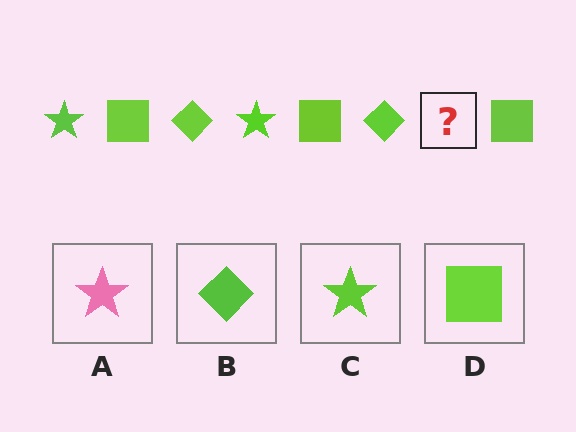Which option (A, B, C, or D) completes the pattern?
C.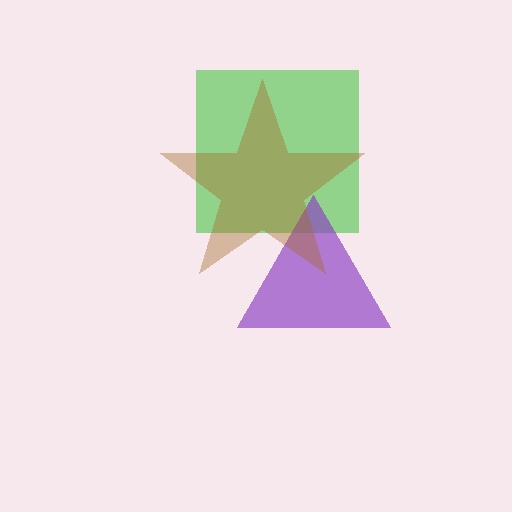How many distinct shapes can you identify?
There are 3 distinct shapes: a green square, a purple triangle, a brown star.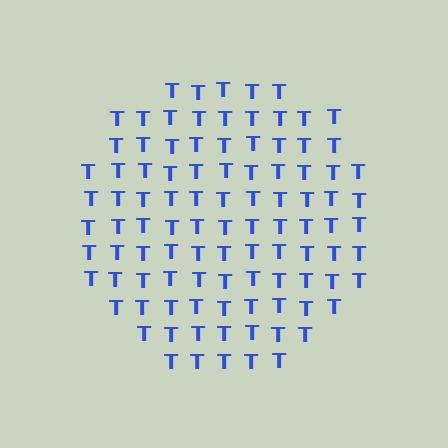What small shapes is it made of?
It is made of small letter T's.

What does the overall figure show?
The overall figure shows a circle.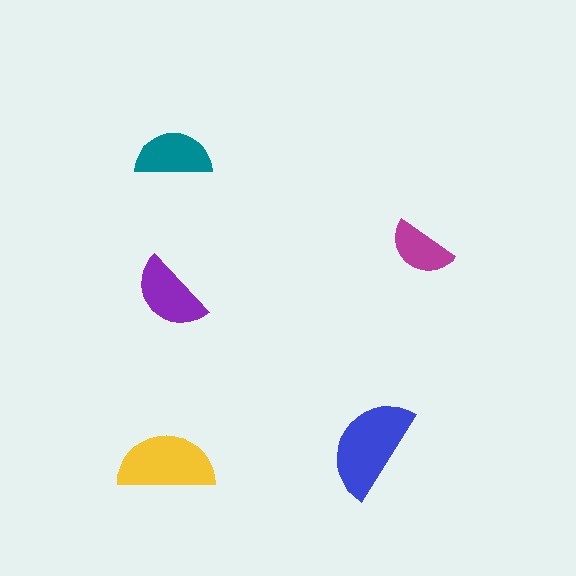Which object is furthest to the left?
The yellow semicircle is leftmost.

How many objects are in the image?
There are 5 objects in the image.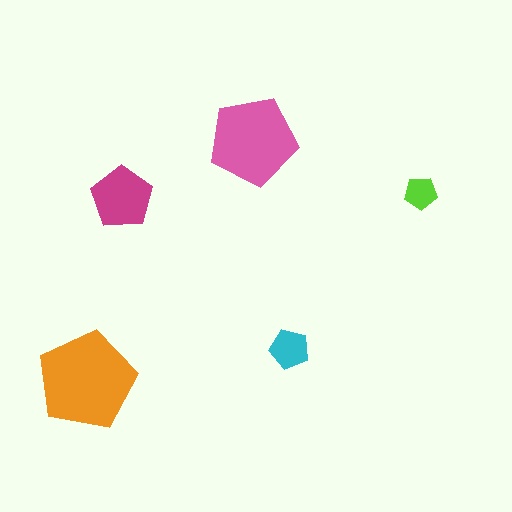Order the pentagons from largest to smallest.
the orange one, the pink one, the magenta one, the cyan one, the lime one.